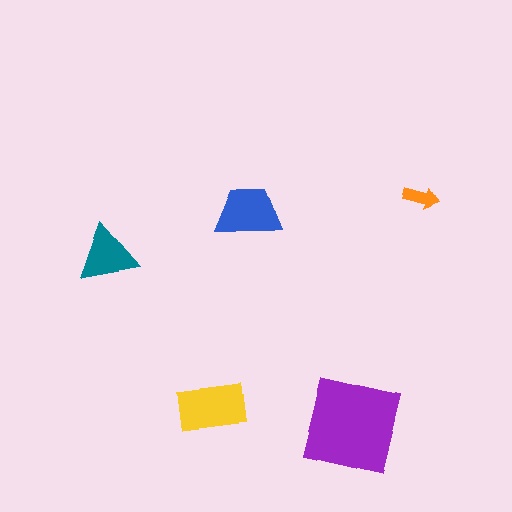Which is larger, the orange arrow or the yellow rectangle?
The yellow rectangle.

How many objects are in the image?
There are 5 objects in the image.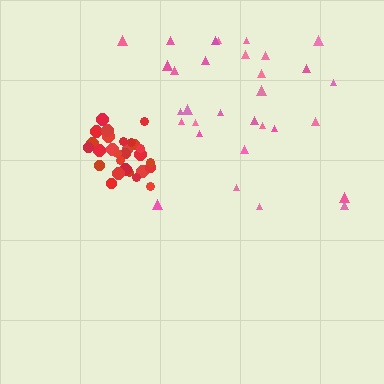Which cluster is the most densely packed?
Red.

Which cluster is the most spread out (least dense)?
Pink.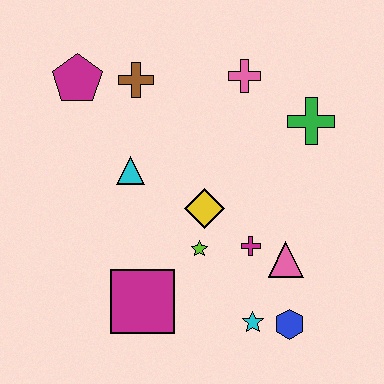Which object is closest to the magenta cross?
The pink triangle is closest to the magenta cross.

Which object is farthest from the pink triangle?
The magenta pentagon is farthest from the pink triangle.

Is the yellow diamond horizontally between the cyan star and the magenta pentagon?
Yes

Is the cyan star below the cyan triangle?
Yes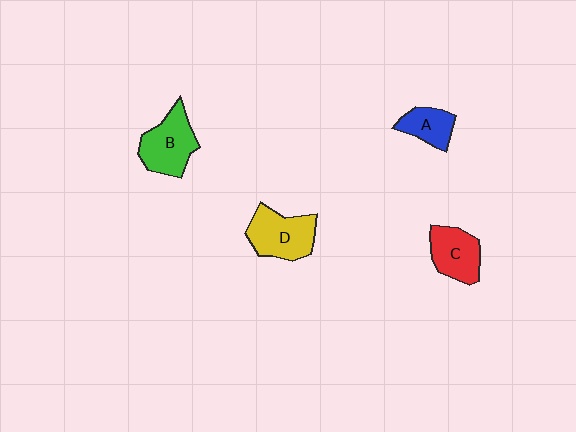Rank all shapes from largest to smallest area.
From largest to smallest: D (yellow), B (green), C (red), A (blue).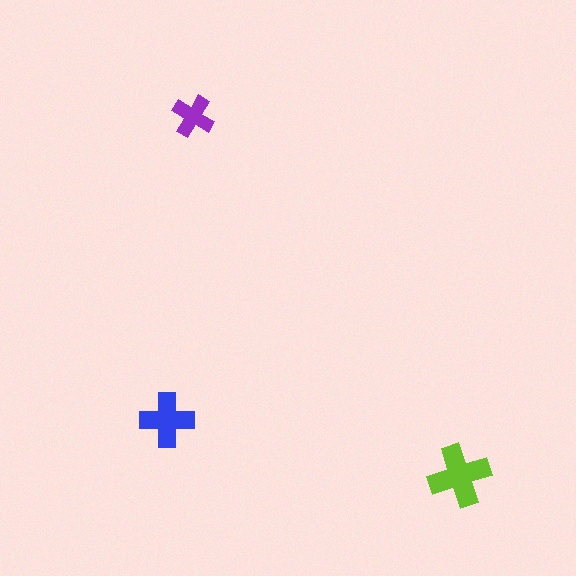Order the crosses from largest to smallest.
the lime one, the blue one, the purple one.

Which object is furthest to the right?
The lime cross is rightmost.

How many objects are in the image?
There are 3 objects in the image.